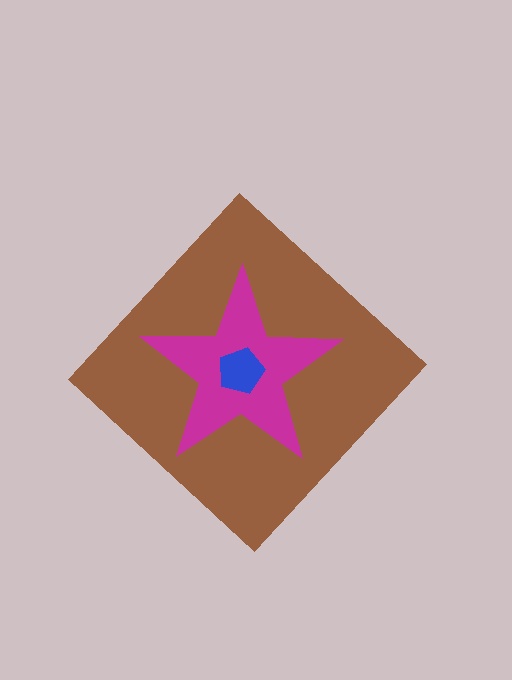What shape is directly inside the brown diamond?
The magenta star.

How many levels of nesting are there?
3.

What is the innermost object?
The blue pentagon.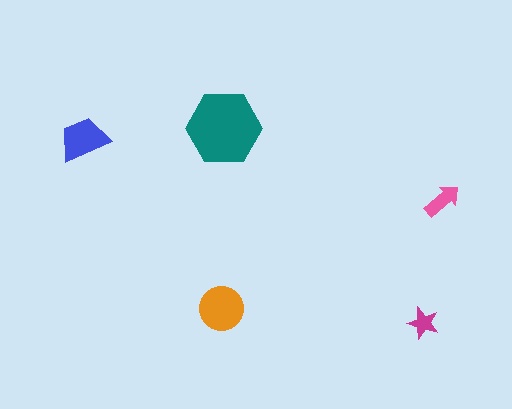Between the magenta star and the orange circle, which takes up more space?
The orange circle.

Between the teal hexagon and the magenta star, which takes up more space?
The teal hexagon.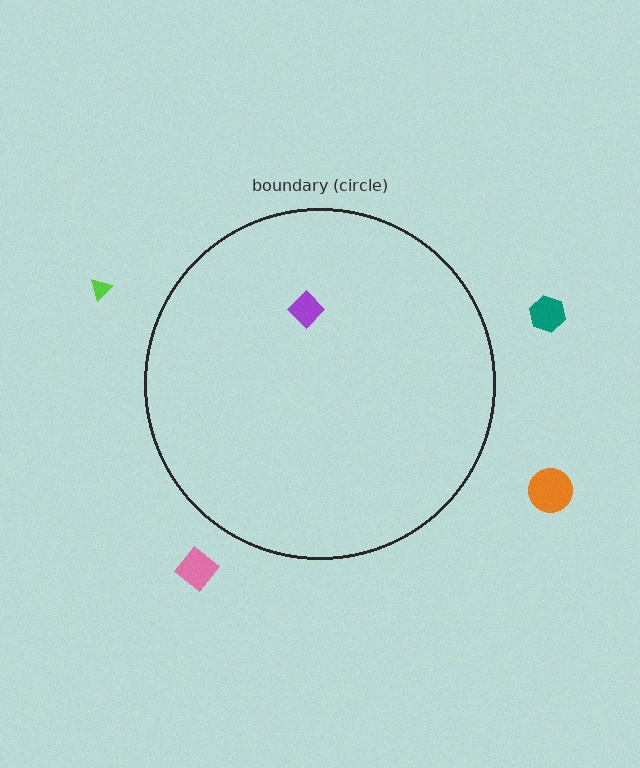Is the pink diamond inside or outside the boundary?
Outside.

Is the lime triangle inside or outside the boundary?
Outside.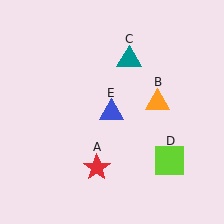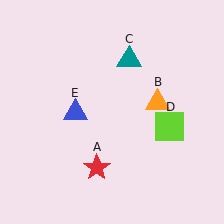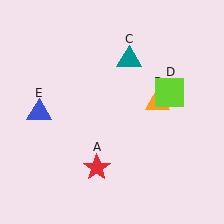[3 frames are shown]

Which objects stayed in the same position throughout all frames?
Red star (object A) and orange triangle (object B) and teal triangle (object C) remained stationary.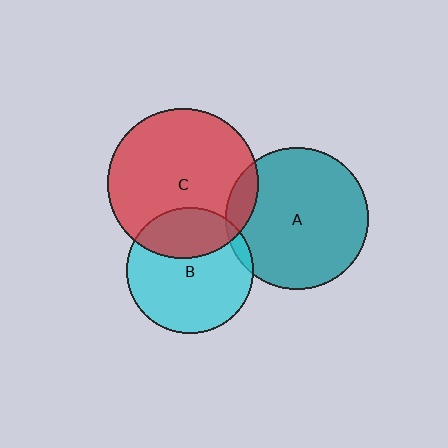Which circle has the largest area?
Circle C (red).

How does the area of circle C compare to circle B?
Approximately 1.4 times.